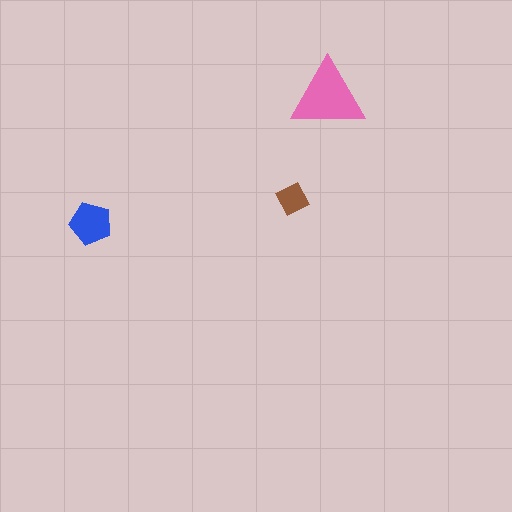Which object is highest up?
The pink triangle is topmost.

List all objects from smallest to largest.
The brown diamond, the blue pentagon, the pink triangle.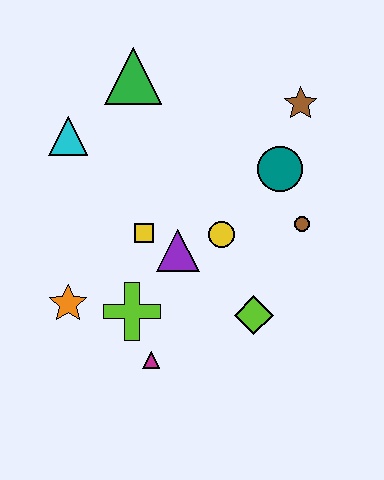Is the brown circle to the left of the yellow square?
No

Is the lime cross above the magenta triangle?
Yes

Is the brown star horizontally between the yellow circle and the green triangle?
No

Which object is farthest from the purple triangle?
The brown star is farthest from the purple triangle.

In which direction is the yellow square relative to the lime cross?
The yellow square is above the lime cross.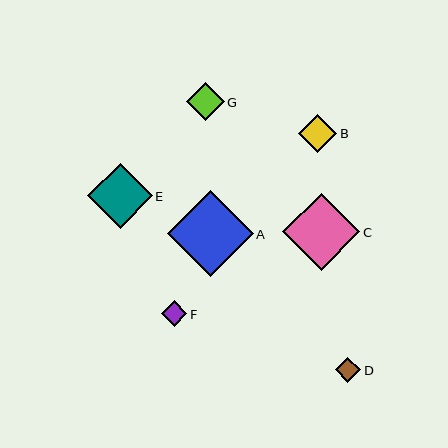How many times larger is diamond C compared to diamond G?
Diamond C is approximately 2.0 times the size of diamond G.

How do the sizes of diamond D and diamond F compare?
Diamond D and diamond F are approximately the same size.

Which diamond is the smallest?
Diamond F is the smallest with a size of approximately 25 pixels.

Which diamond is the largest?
Diamond A is the largest with a size of approximately 86 pixels.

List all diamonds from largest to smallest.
From largest to smallest: A, C, E, B, G, D, F.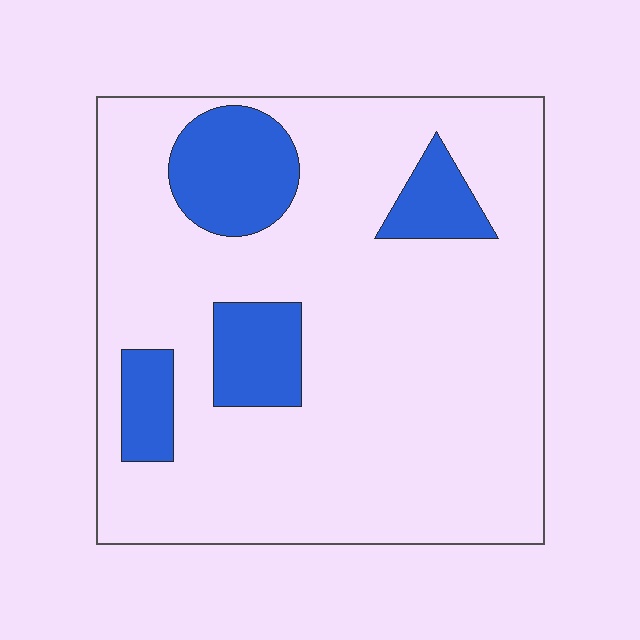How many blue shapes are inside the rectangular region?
4.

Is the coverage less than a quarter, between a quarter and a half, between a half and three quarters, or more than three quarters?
Less than a quarter.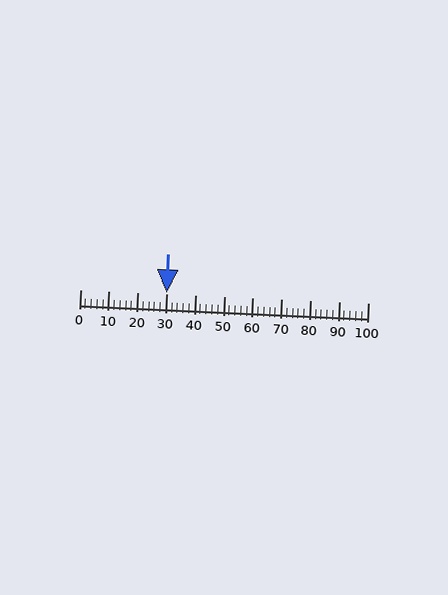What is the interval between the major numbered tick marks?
The major tick marks are spaced 10 units apart.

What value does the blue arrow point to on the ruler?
The blue arrow points to approximately 30.